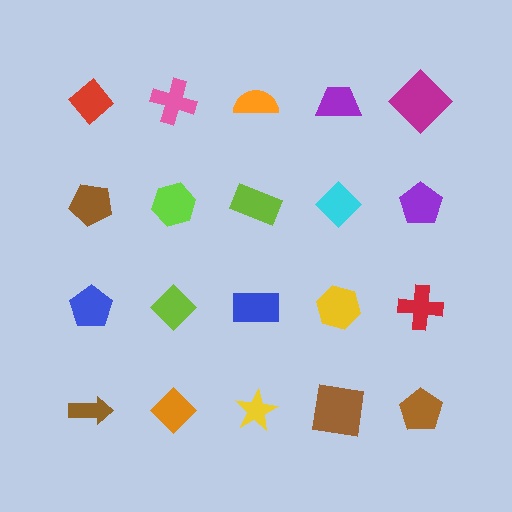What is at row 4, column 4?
A brown square.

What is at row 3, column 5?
A red cross.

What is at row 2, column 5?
A purple pentagon.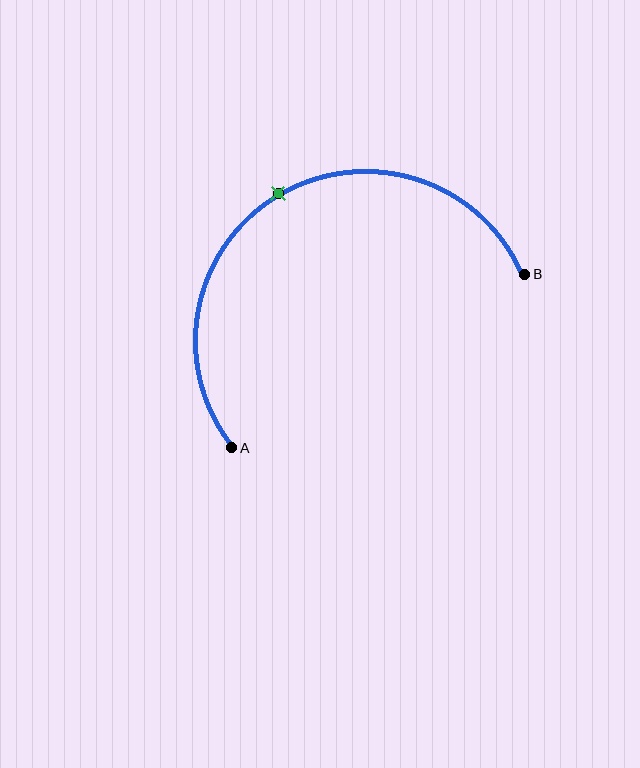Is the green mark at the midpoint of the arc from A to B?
Yes. The green mark lies on the arc at equal arc-length from both A and B — it is the arc midpoint.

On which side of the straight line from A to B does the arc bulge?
The arc bulges above the straight line connecting A and B.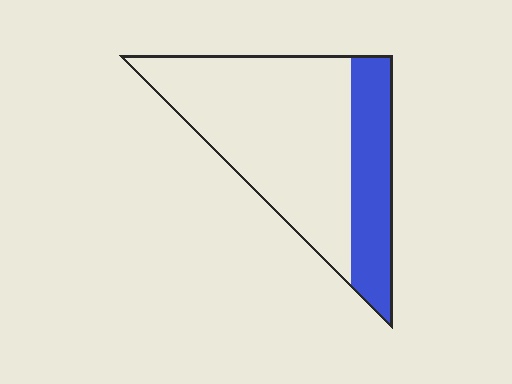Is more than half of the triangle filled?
No.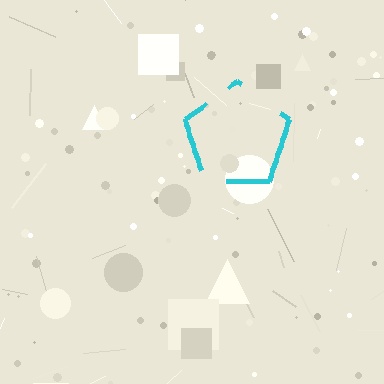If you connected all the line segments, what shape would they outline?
They would outline a pentagon.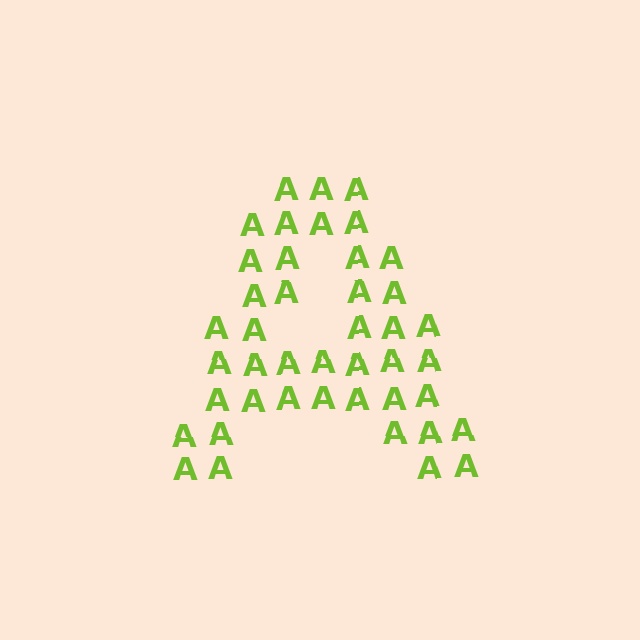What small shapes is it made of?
It is made of small letter A's.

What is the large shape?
The large shape is the letter A.